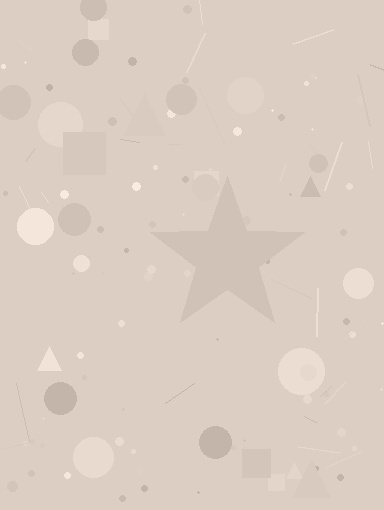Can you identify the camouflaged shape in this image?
The camouflaged shape is a star.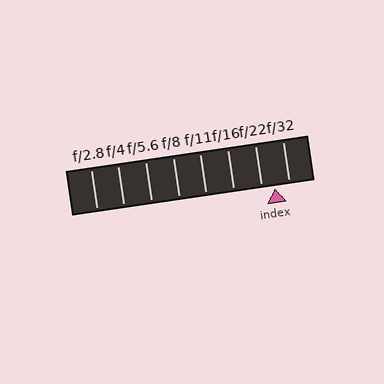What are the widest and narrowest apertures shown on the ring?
The widest aperture shown is f/2.8 and the narrowest is f/32.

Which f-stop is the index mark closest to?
The index mark is closest to f/22.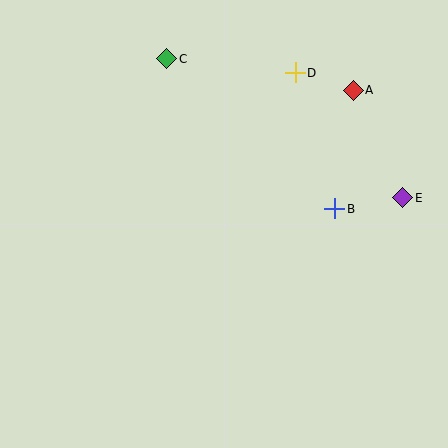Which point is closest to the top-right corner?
Point A is closest to the top-right corner.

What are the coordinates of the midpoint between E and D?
The midpoint between E and D is at (349, 135).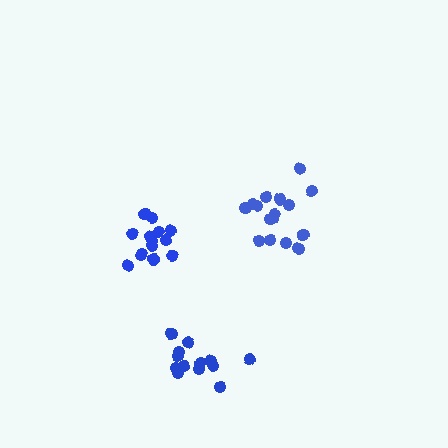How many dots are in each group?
Group 1: 14 dots, Group 2: 16 dots, Group 3: 13 dots (43 total).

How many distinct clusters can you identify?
There are 3 distinct clusters.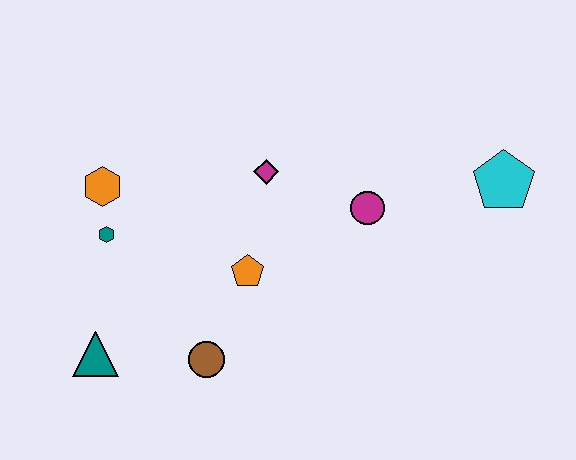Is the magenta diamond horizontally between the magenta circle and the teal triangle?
Yes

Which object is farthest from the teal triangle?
The cyan pentagon is farthest from the teal triangle.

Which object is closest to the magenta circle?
The magenta diamond is closest to the magenta circle.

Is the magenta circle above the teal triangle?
Yes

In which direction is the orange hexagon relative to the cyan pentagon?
The orange hexagon is to the left of the cyan pentagon.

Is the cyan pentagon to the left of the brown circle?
No